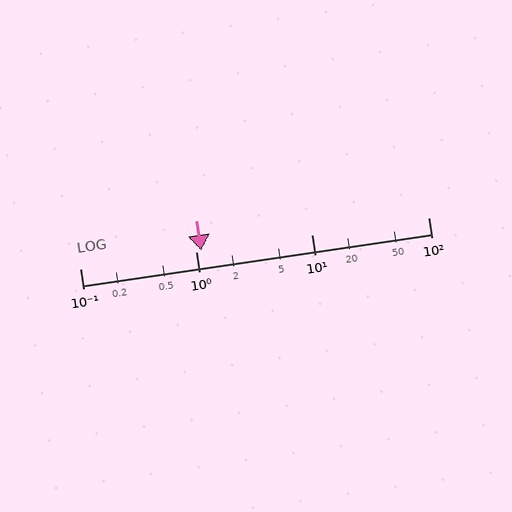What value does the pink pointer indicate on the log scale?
The pointer indicates approximately 1.1.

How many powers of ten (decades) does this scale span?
The scale spans 3 decades, from 0.1 to 100.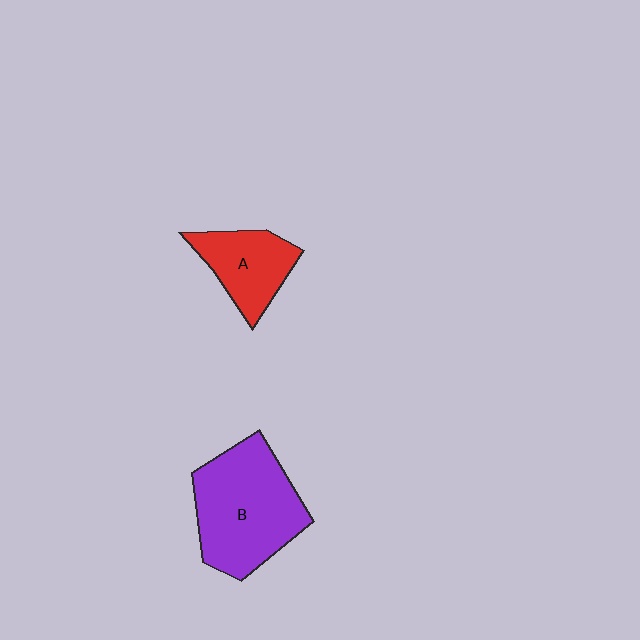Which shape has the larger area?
Shape B (purple).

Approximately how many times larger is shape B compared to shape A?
Approximately 1.8 times.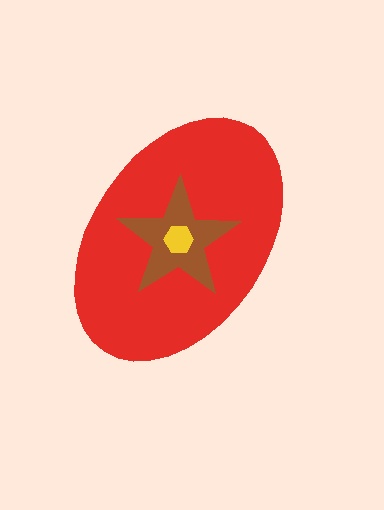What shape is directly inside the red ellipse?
The brown star.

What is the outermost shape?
The red ellipse.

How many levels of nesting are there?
3.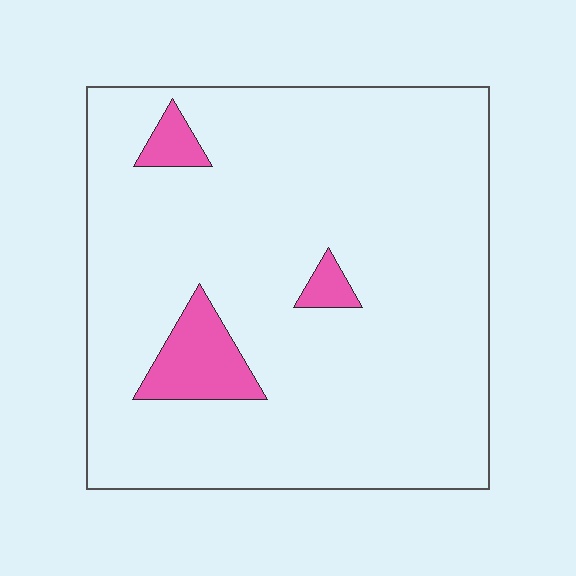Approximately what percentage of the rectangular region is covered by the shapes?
Approximately 10%.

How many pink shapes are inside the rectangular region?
3.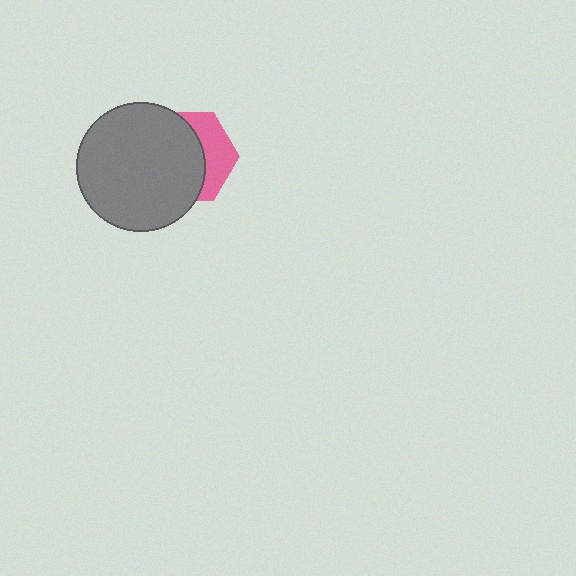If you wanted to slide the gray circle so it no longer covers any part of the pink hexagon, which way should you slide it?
Slide it left — that is the most direct way to separate the two shapes.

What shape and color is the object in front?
The object in front is a gray circle.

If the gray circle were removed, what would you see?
You would see the complete pink hexagon.